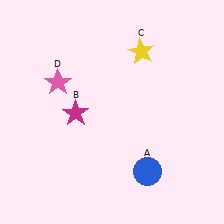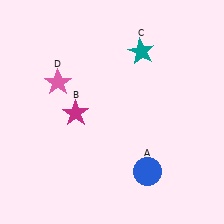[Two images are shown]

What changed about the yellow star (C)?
In Image 1, C is yellow. In Image 2, it changed to teal.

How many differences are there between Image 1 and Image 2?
There is 1 difference between the two images.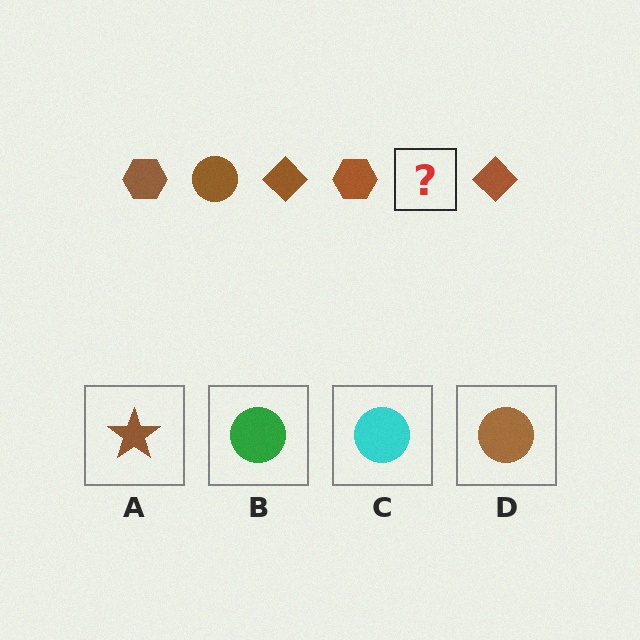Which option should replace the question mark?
Option D.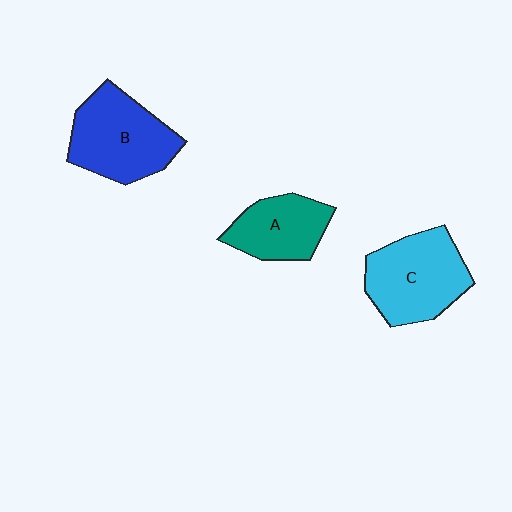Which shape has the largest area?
Shape B (blue).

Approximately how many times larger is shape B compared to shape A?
Approximately 1.4 times.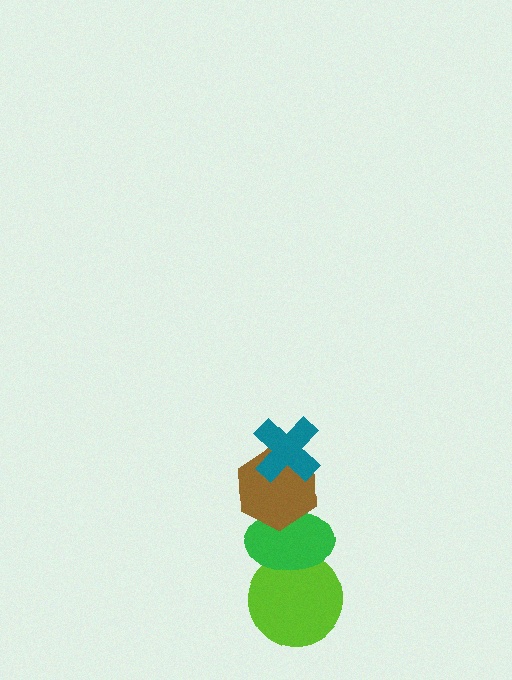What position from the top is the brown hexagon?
The brown hexagon is 2nd from the top.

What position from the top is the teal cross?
The teal cross is 1st from the top.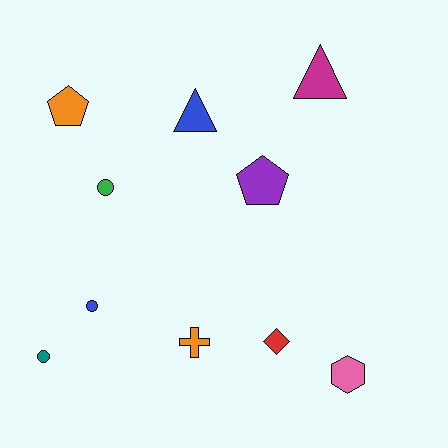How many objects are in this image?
There are 10 objects.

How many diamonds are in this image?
There is 1 diamond.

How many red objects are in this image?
There is 1 red object.